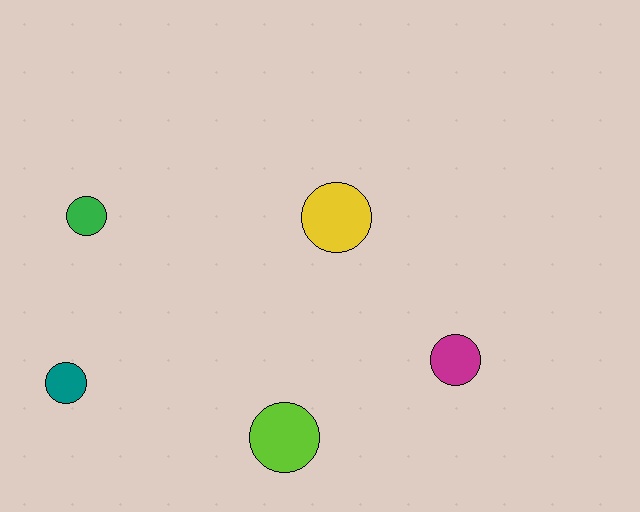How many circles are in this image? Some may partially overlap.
There are 5 circles.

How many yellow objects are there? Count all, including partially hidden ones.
There is 1 yellow object.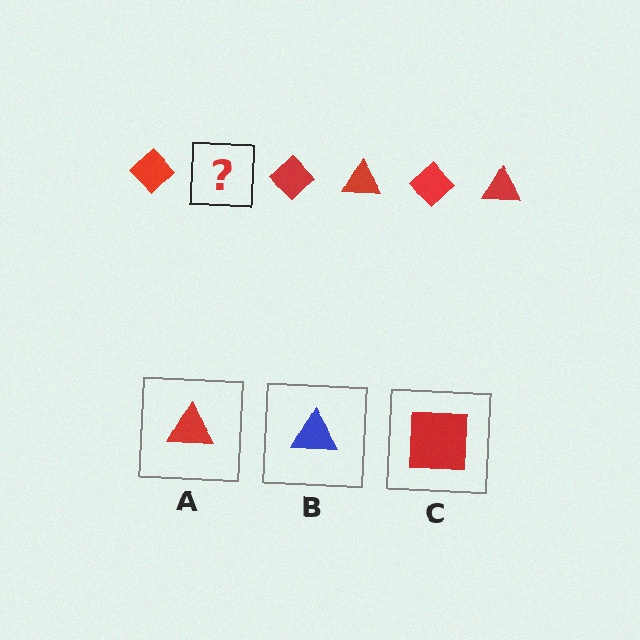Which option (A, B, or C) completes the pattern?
A.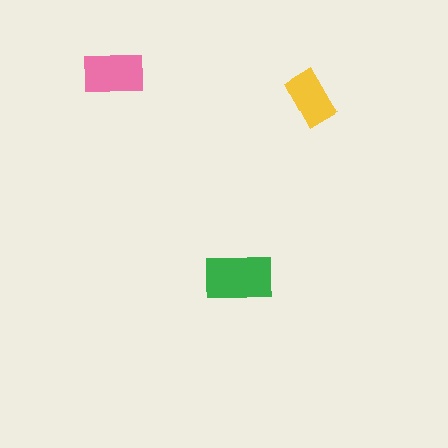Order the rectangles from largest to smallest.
the green one, the pink one, the yellow one.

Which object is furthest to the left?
The pink rectangle is leftmost.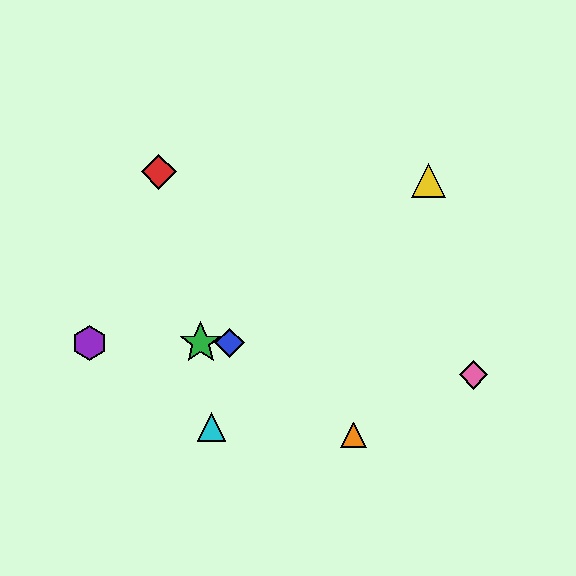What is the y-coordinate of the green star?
The green star is at y≈343.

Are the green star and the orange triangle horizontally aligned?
No, the green star is at y≈343 and the orange triangle is at y≈435.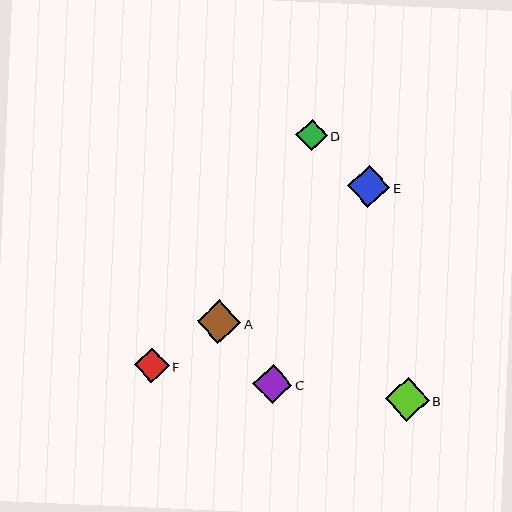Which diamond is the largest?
Diamond B is the largest with a size of approximately 44 pixels.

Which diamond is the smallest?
Diamond D is the smallest with a size of approximately 32 pixels.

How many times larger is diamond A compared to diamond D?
Diamond A is approximately 1.4 times the size of diamond D.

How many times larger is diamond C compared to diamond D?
Diamond C is approximately 1.2 times the size of diamond D.